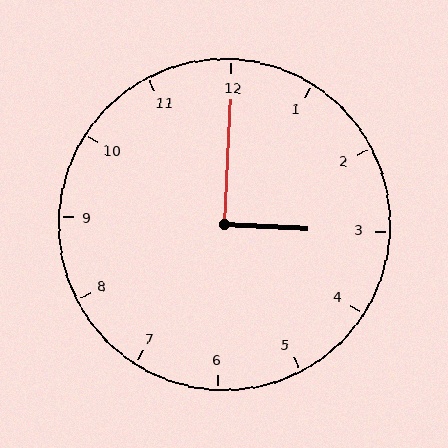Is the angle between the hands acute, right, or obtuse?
It is right.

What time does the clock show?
3:00.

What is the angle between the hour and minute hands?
Approximately 90 degrees.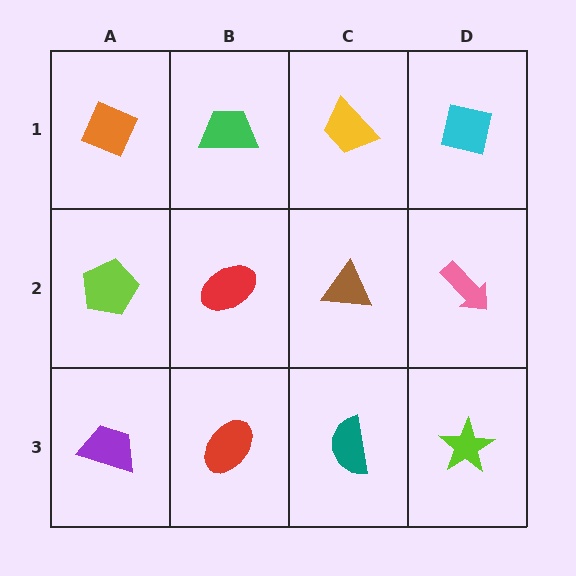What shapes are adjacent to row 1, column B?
A red ellipse (row 2, column B), an orange diamond (row 1, column A), a yellow trapezoid (row 1, column C).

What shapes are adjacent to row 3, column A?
A lime pentagon (row 2, column A), a red ellipse (row 3, column B).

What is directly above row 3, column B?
A red ellipse.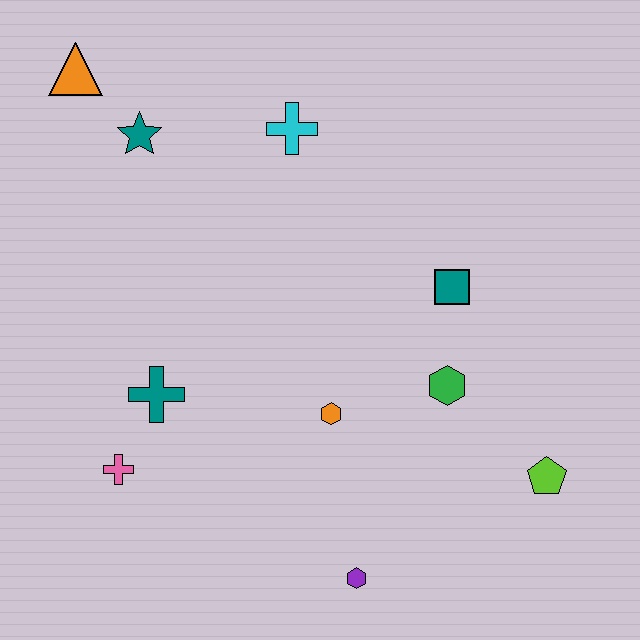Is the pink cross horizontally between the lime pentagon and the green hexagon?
No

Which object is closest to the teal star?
The orange triangle is closest to the teal star.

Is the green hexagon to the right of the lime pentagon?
No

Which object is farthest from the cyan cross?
The purple hexagon is farthest from the cyan cross.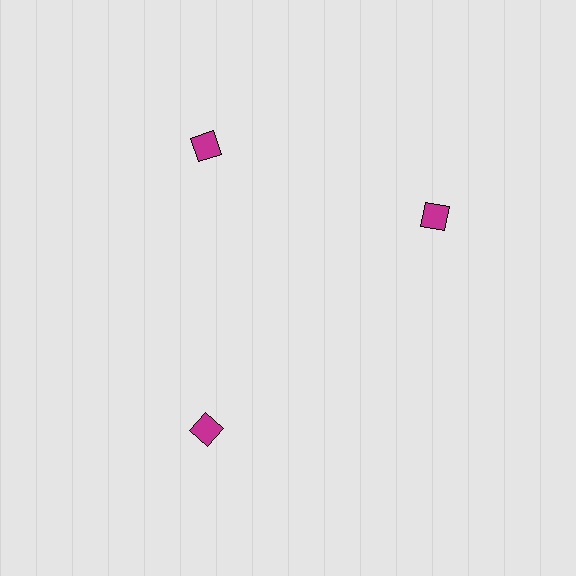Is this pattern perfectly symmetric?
No. The 3 magenta squares are arranged in a ring, but one element near the 3 o'clock position is rotated out of alignment along the ring, breaking the 3-fold rotational symmetry.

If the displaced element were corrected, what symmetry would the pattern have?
It would have 3-fold rotational symmetry — the pattern would map onto itself every 120 degrees.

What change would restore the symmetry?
The symmetry would be restored by rotating it back into even spacing with its neighbors so that all 3 squares sit at equal angles and equal distance from the center.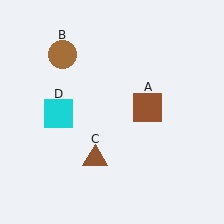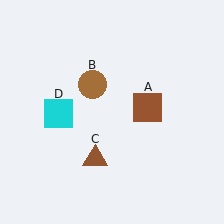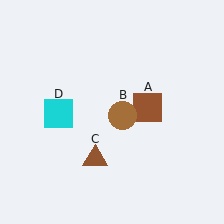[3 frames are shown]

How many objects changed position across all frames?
1 object changed position: brown circle (object B).